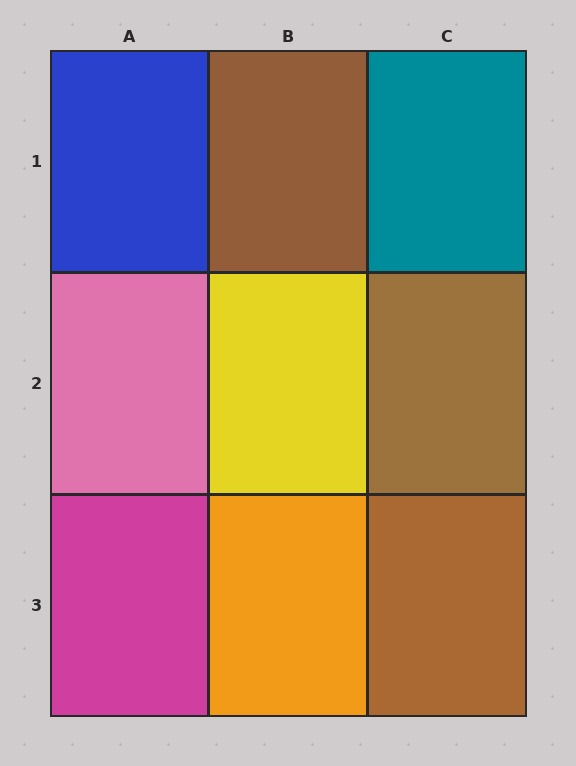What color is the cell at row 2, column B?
Yellow.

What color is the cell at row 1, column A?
Blue.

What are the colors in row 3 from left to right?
Magenta, orange, brown.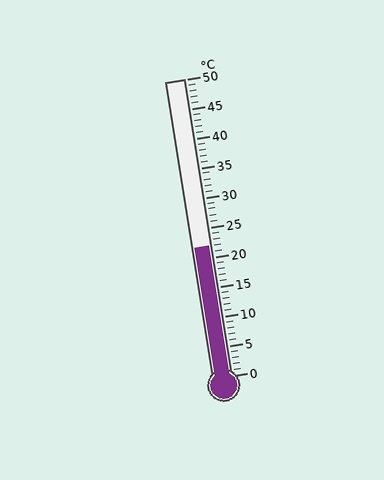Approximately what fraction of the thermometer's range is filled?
The thermometer is filled to approximately 45% of its range.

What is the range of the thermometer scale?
The thermometer scale ranges from 0°C to 50°C.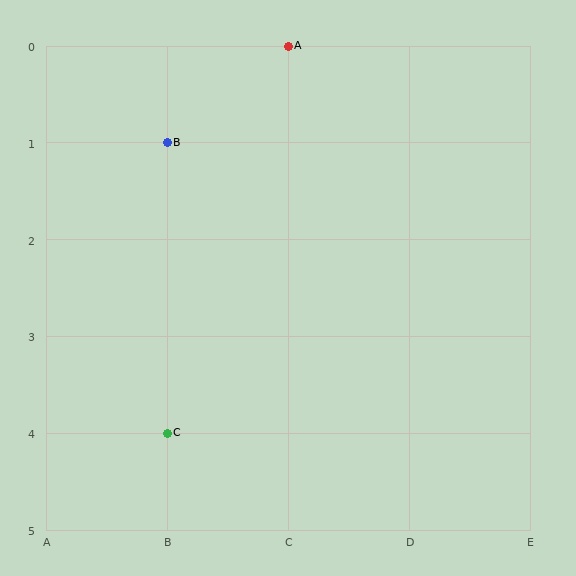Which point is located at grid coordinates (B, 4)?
Point C is at (B, 4).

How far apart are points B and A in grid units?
Points B and A are 1 column and 1 row apart (about 1.4 grid units diagonally).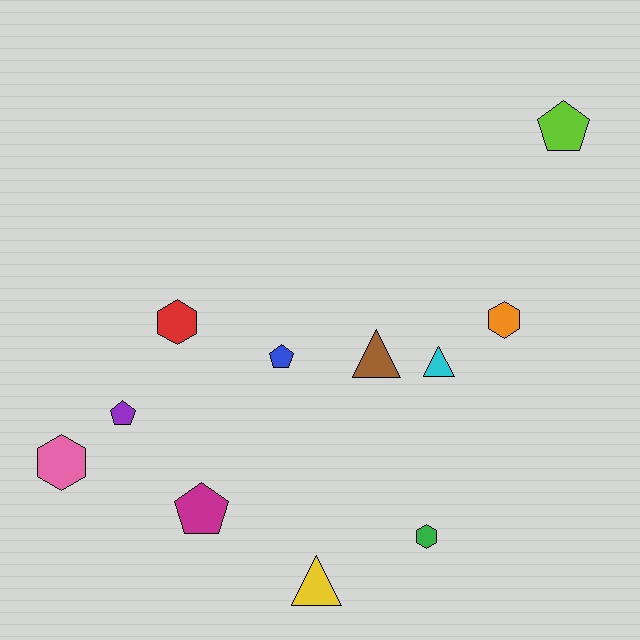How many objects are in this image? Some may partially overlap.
There are 11 objects.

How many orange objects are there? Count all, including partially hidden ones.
There is 1 orange object.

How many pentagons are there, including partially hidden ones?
There are 4 pentagons.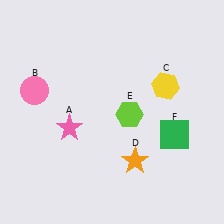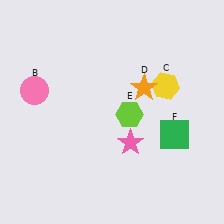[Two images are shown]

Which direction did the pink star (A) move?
The pink star (A) moved right.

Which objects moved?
The objects that moved are: the pink star (A), the orange star (D).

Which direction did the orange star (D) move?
The orange star (D) moved up.